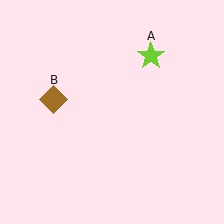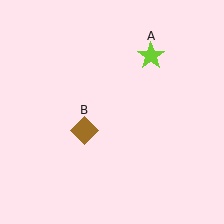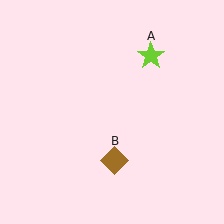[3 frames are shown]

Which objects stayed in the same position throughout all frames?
Lime star (object A) remained stationary.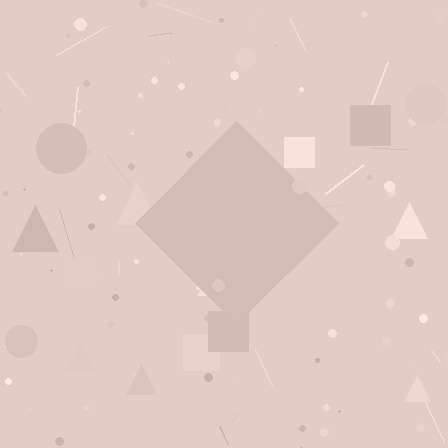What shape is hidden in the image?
A diamond is hidden in the image.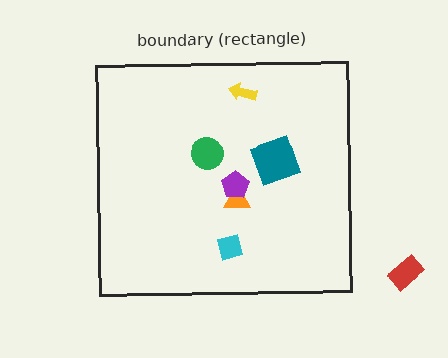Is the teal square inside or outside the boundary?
Inside.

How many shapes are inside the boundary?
6 inside, 1 outside.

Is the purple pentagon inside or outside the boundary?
Inside.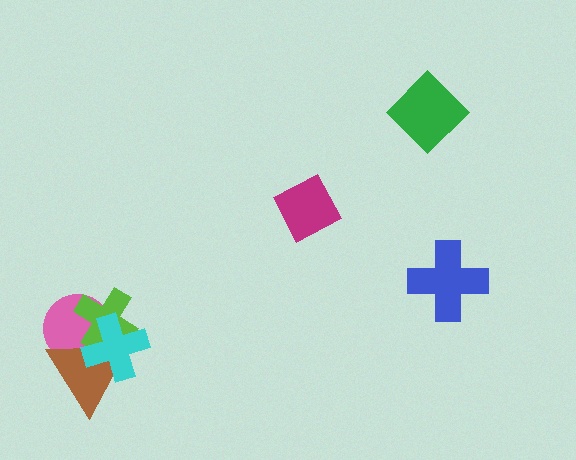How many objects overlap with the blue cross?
0 objects overlap with the blue cross.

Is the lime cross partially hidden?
Yes, it is partially covered by another shape.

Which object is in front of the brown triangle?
The cyan cross is in front of the brown triangle.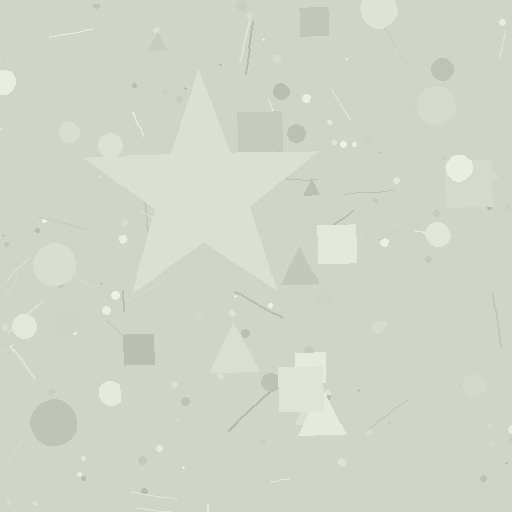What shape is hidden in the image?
A star is hidden in the image.